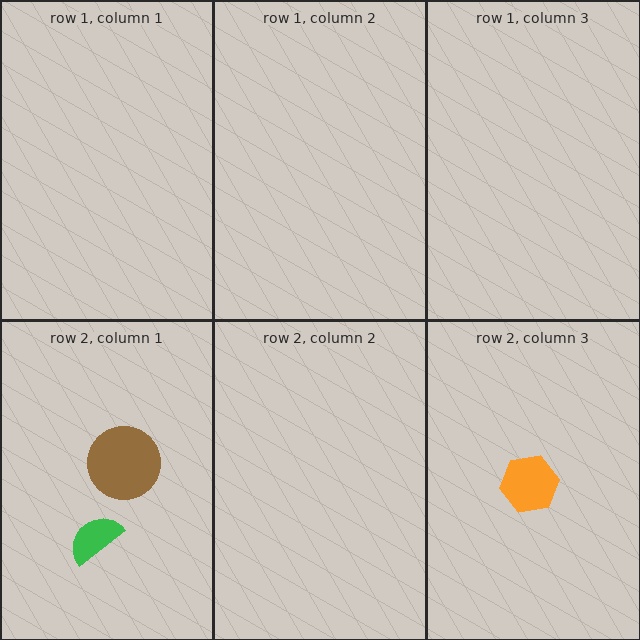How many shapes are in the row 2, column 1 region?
2.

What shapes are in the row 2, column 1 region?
The green semicircle, the brown circle.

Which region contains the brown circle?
The row 2, column 1 region.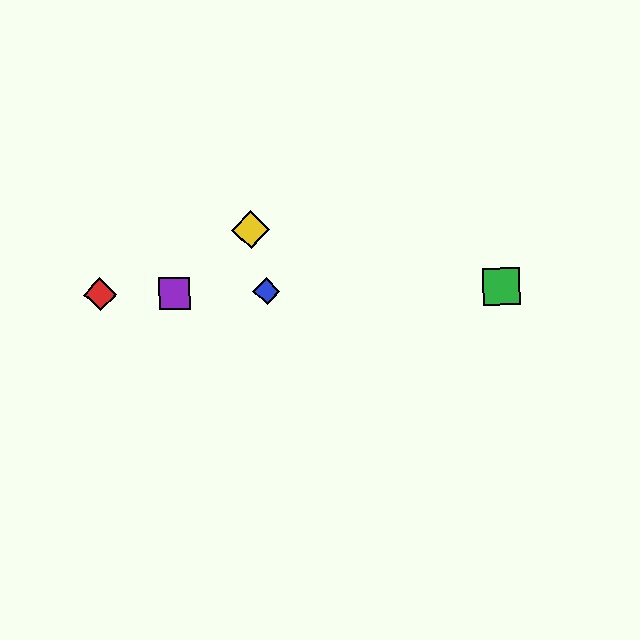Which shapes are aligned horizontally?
The red diamond, the blue diamond, the green square, the purple square are aligned horizontally.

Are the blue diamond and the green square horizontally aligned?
Yes, both are at y≈291.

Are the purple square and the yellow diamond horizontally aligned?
No, the purple square is at y≈293 and the yellow diamond is at y≈230.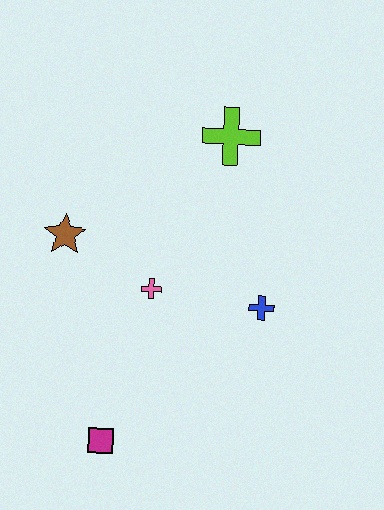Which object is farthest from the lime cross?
The magenta square is farthest from the lime cross.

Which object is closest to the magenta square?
The pink cross is closest to the magenta square.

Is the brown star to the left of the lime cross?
Yes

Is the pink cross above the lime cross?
No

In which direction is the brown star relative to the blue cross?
The brown star is to the left of the blue cross.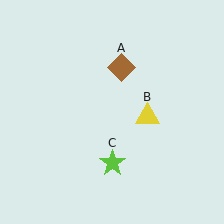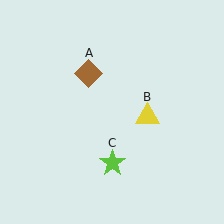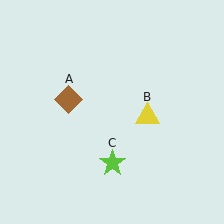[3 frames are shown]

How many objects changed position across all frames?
1 object changed position: brown diamond (object A).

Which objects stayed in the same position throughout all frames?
Yellow triangle (object B) and lime star (object C) remained stationary.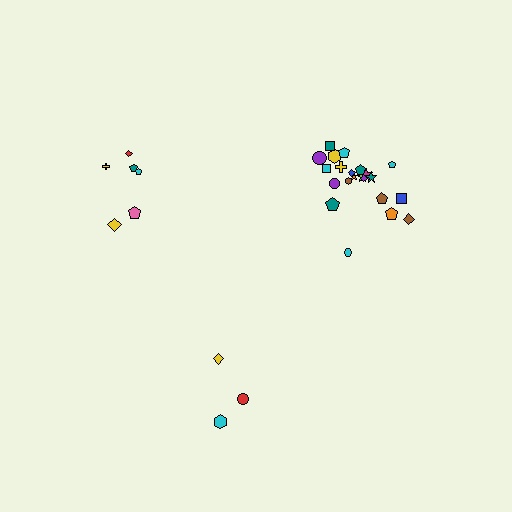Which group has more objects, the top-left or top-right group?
The top-right group.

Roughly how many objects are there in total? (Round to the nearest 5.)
Roughly 30 objects in total.